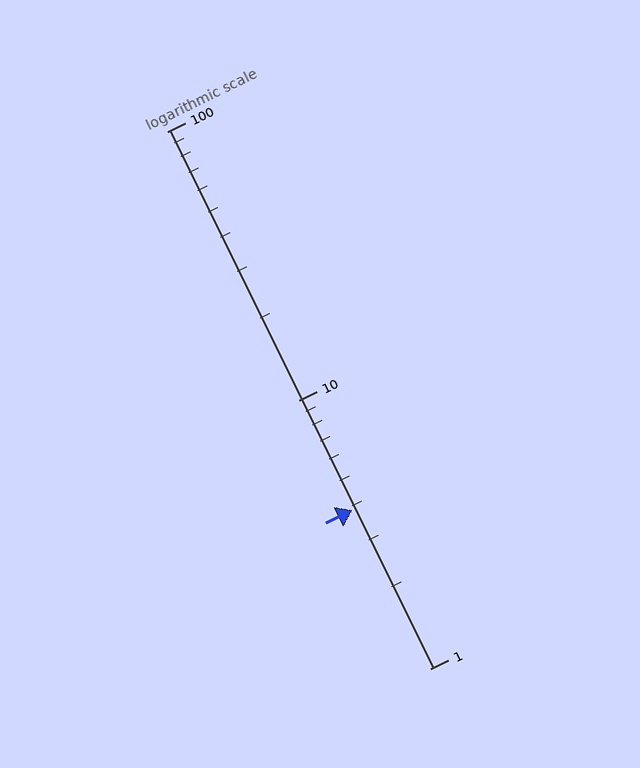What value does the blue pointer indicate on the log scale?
The pointer indicates approximately 3.9.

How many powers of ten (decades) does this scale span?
The scale spans 2 decades, from 1 to 100.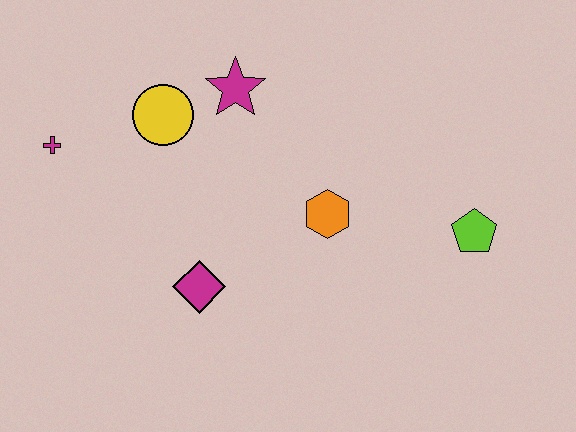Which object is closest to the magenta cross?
The yellow circle is closest to the magenta cross.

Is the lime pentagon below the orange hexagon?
Yes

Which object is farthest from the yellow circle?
The lime pentagon is farthest from the yellow circle.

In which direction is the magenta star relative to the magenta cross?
The magenta star is to the right of the magenta cross.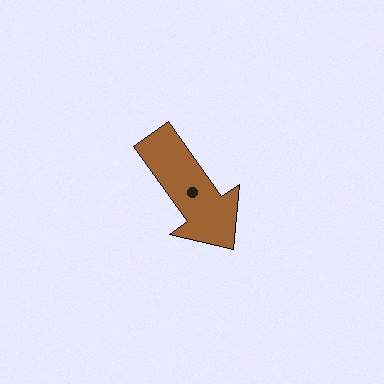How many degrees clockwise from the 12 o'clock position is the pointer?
Approximately 144 degrees.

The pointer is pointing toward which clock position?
Roughly 5 o'clock.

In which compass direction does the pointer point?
Southeast.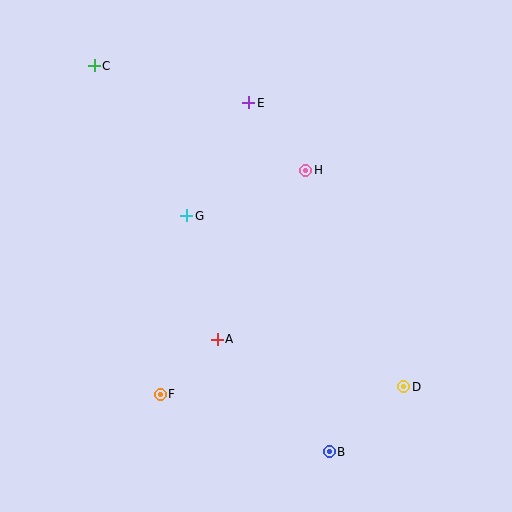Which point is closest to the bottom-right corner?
Point D is closest to the bottom-right corner.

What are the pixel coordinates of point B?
Point B is at (329, 452).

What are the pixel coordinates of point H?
Point H is at (306, 170).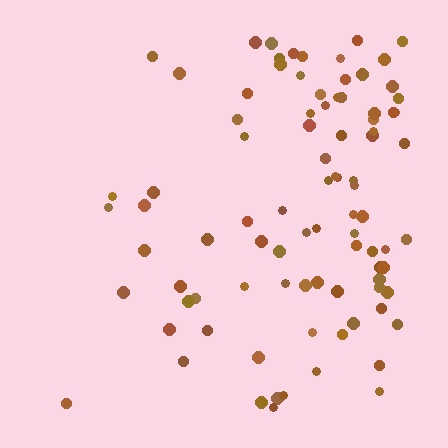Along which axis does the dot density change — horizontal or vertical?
Horizontal.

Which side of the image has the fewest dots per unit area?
The left.